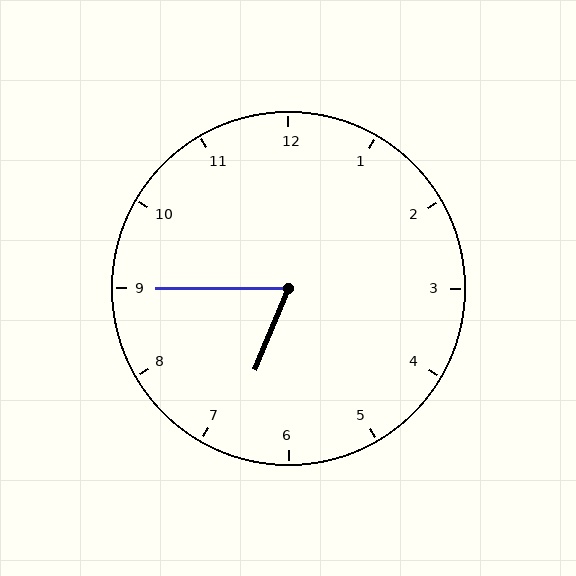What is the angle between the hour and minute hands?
Approximately 68 degrees.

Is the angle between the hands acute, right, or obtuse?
It is acute.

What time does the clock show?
6:45.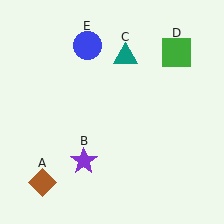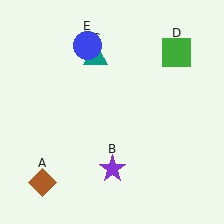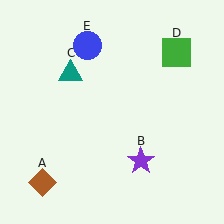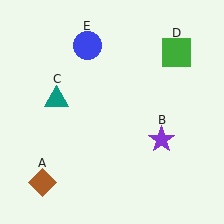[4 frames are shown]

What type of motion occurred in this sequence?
The purple star (object B), teal triangle (object C) rotated counterclockwise around the center of the scene.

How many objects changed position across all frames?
2 objects changed position: purple star (object B), teal triangle (object C).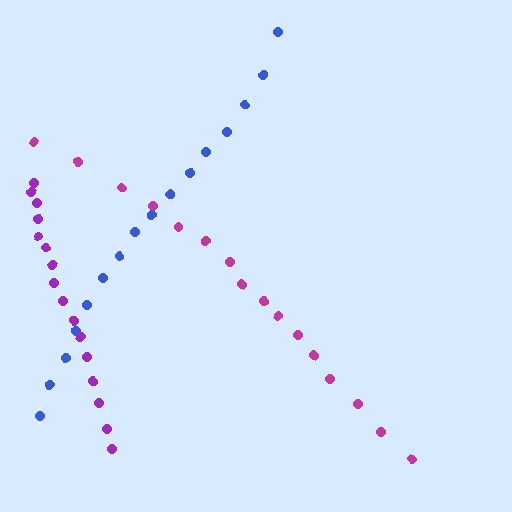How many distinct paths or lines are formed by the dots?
There are 3 distinct paths.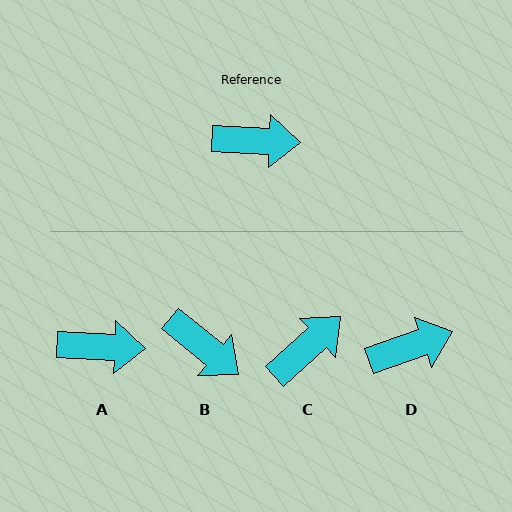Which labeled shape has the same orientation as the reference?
A.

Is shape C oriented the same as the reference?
No, it is off by about 45 degrees.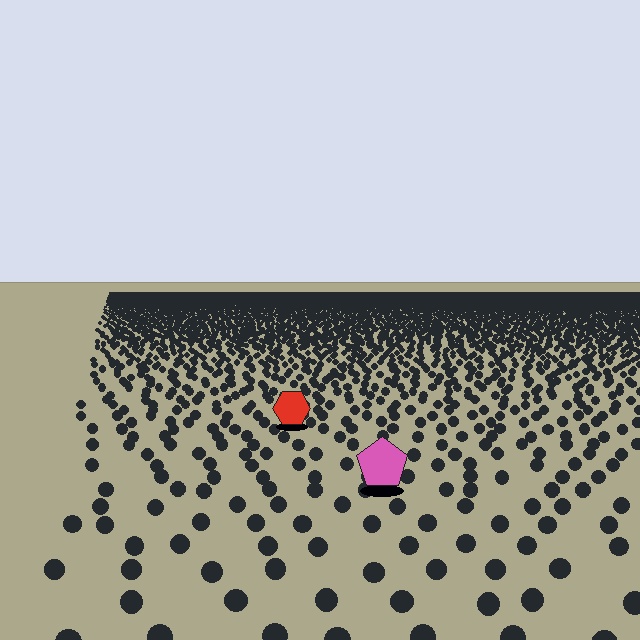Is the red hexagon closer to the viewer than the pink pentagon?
No. The pink pentagon is closer — you can tell from the texture gradient: the ground texture is coarser near it.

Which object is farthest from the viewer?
The red hexagon is farthest from the viewer. It appears smaller and the ground texture around it is denser.